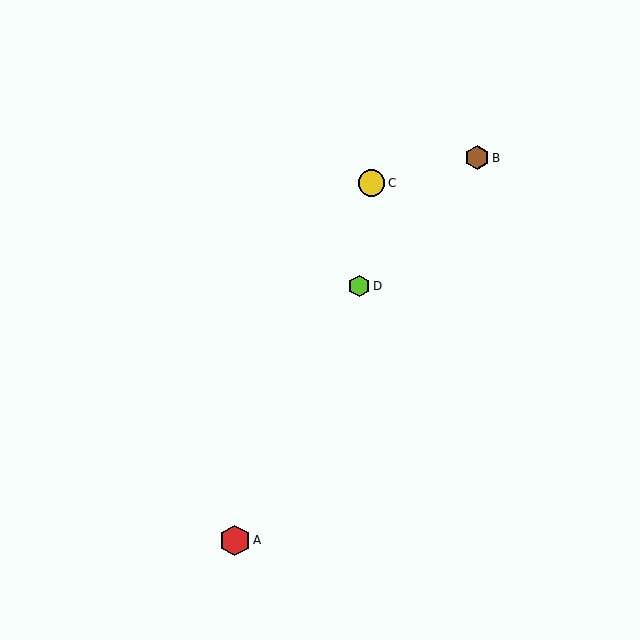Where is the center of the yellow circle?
The center of the yellow circle is at (372, 183).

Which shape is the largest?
The red hexagon (labeled A) is the largest.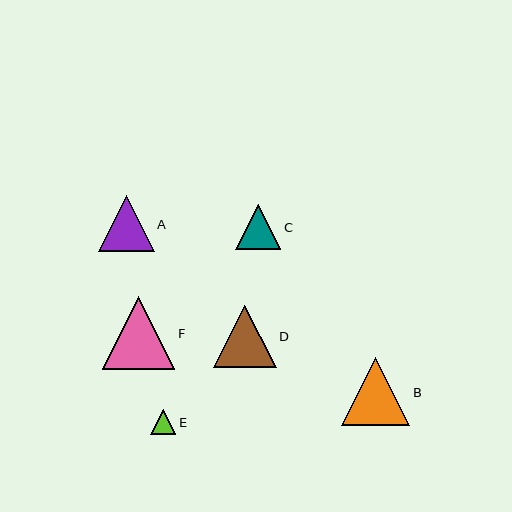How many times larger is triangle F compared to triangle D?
Triangle F is approximately 1.2 times the size of triangle D.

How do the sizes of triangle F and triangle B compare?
Triangle F and triangle B are approximately the same size.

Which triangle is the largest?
Triangle F is the largest with a size of approximately 73 pixels.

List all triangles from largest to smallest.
From largest to smallest: F, B, D, A, C, E.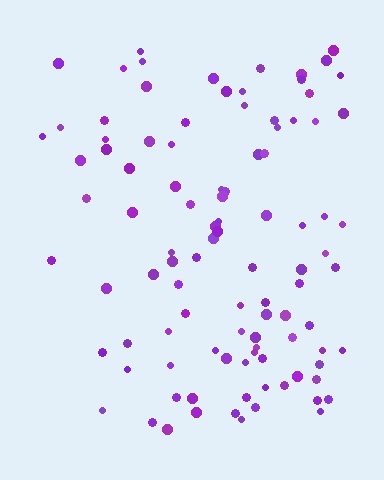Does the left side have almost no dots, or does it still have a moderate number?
Still a moderate number, just noticeably fewer than the right.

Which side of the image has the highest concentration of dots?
The right.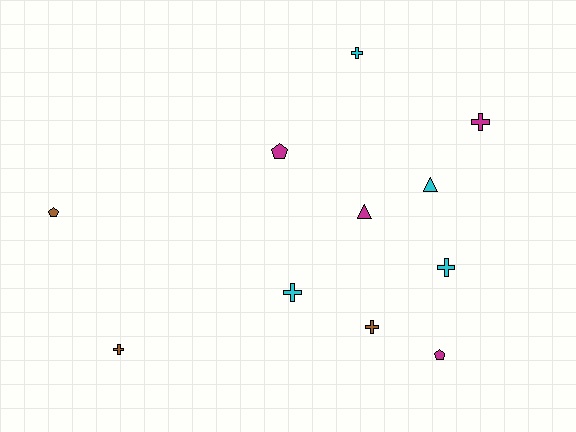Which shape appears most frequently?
Cross, with 6 objects.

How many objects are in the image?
There are 11 objects.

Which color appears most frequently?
Cyan, with 4 objects.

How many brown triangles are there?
There are no brown triangles.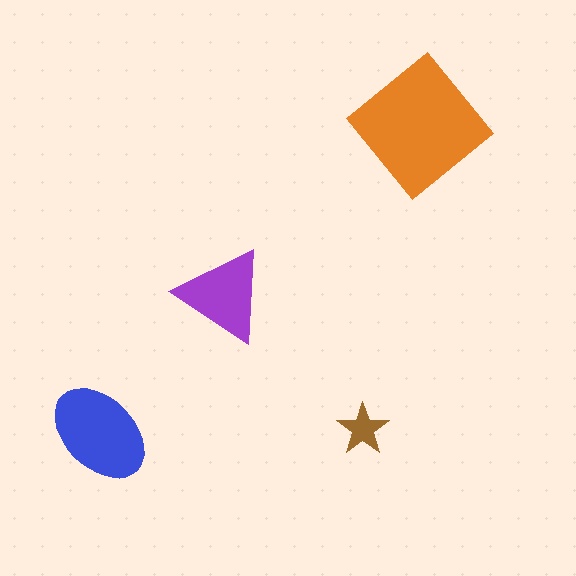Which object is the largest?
The orange diamond.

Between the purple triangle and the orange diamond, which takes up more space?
The orange diamond.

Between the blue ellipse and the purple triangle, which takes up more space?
The blue ellipse.